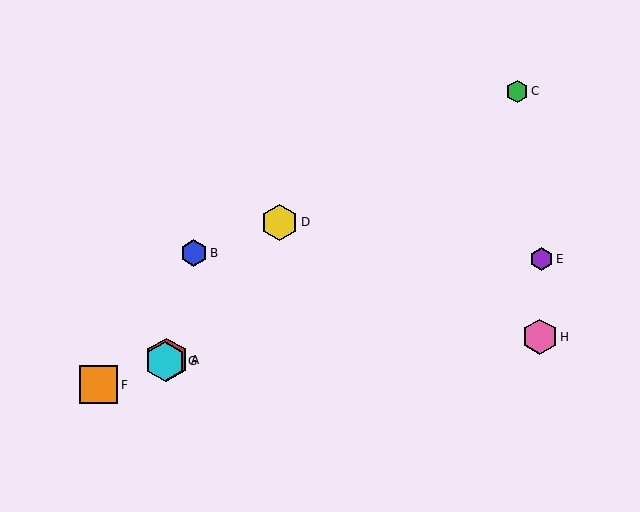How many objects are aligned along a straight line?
3 objects (A, D, G) are aligned along a straight line.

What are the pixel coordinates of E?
Object E is at (541, 259).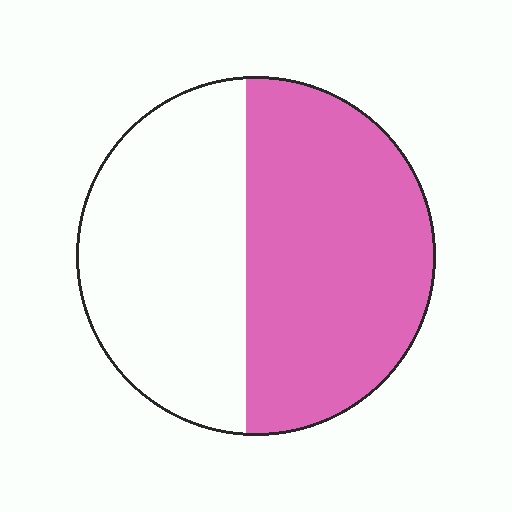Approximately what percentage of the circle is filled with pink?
Approximately 55%.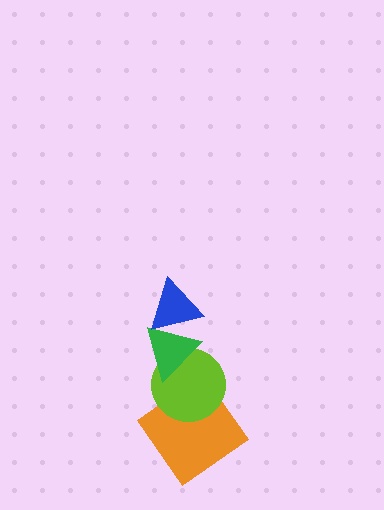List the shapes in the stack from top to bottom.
From top to bottom: the blue triangle, the green triangle, the lime circle, the orange diamond.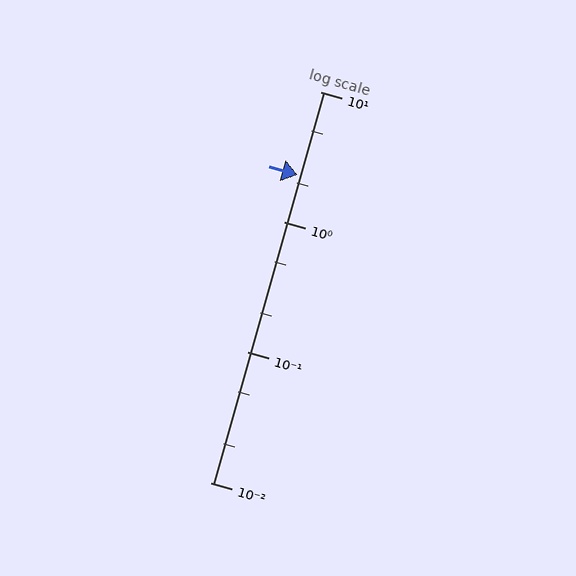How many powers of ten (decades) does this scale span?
The scale spans 3 decades, from 0.01 to 10.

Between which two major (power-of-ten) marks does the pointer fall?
The pointer is between 1 and 10.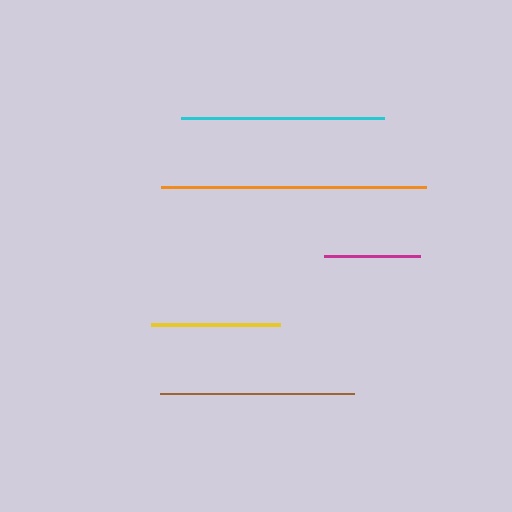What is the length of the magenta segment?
The magenta segment is approximately 96 pixels long.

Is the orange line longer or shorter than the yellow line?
The orange line is longer than the yellow line.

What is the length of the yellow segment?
The yellow segment is approximately 129 pixels long.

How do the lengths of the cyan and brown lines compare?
The cyan and brown lines are approximately the same length.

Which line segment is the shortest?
The magenta line is the shortest at approximately 96 pixels.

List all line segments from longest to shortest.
From longest to shortest: orange, cyan, brown, yellow, magenta.